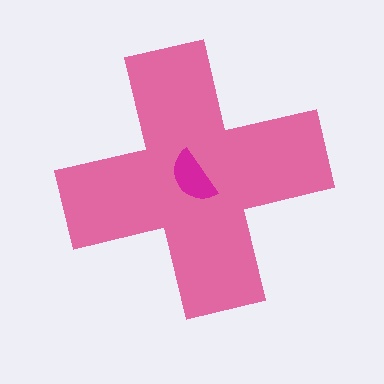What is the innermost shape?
The magenta semicircle.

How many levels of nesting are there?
2.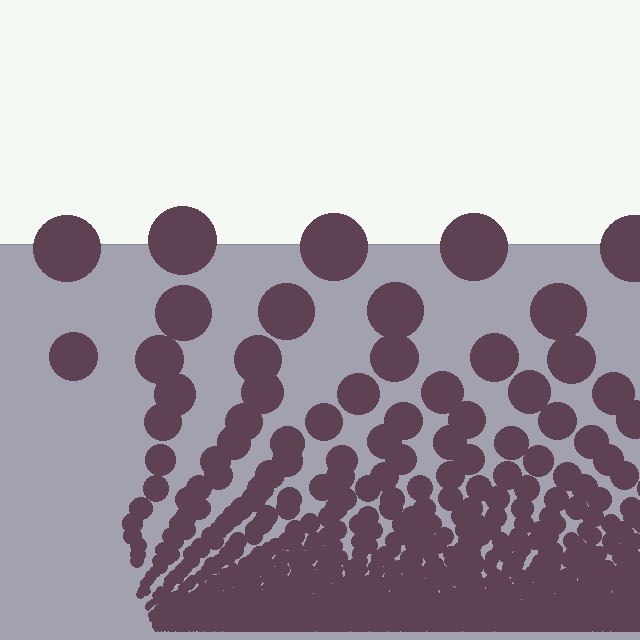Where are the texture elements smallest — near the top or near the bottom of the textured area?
Near the bottom.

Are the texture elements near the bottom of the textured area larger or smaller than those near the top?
Smaller. The gradient is inverted — elements near the bottom are smaller and denser.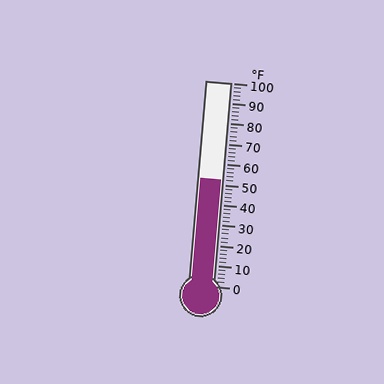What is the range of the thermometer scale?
The thermometer scale ranges from 0°F to 100°F.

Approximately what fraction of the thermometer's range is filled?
The thermometer is filled to approximately 50% of its range.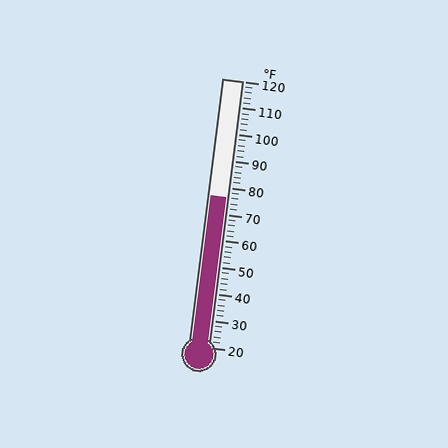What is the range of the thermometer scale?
The thermometer scale ranges from 20°F to 120°F.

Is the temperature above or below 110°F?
The temperature is below 110°F.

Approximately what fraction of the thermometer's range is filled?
The thermometer is filled to approximately 55% of its range.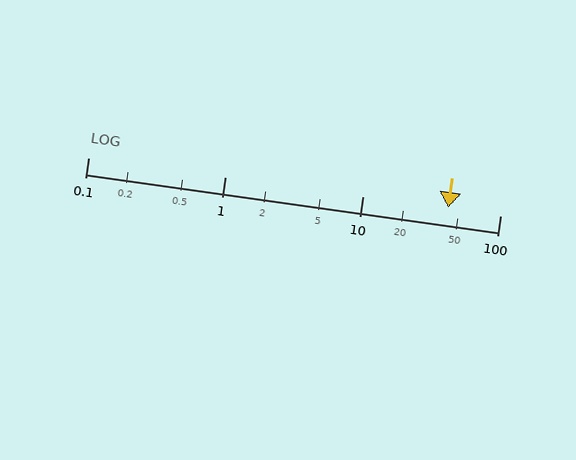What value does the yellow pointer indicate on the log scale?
The pointer indicates approximately 42.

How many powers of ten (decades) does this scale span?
The scale spans 3 decades, from 0.1 to 100.